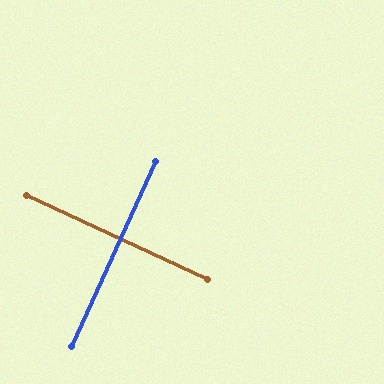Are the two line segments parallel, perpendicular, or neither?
Perpendicular — they meet at approximately 89°.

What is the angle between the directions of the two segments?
Approximately 89 degrees.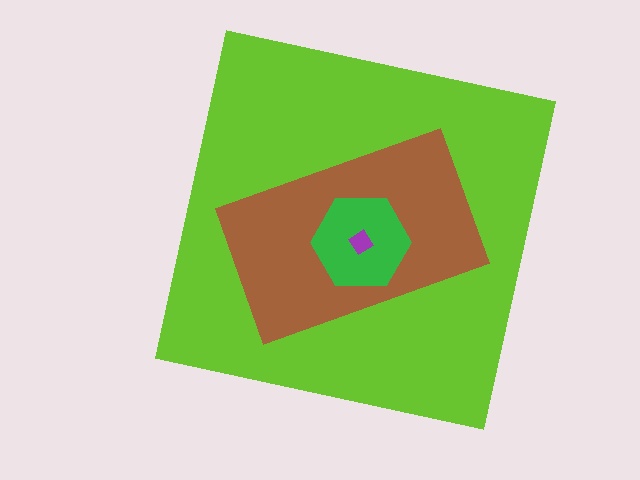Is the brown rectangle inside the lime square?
Yes.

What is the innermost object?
The purple diamond.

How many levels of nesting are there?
4.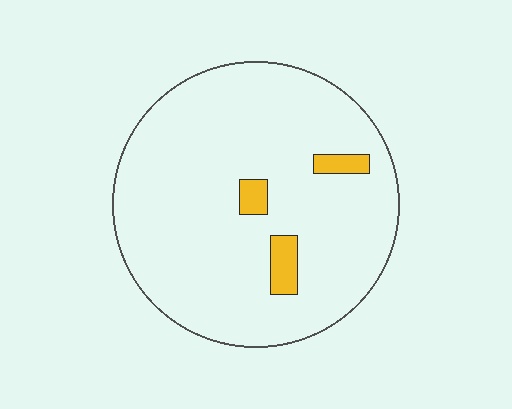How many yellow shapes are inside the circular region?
3.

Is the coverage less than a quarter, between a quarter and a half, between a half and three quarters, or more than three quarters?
Less than a quarter.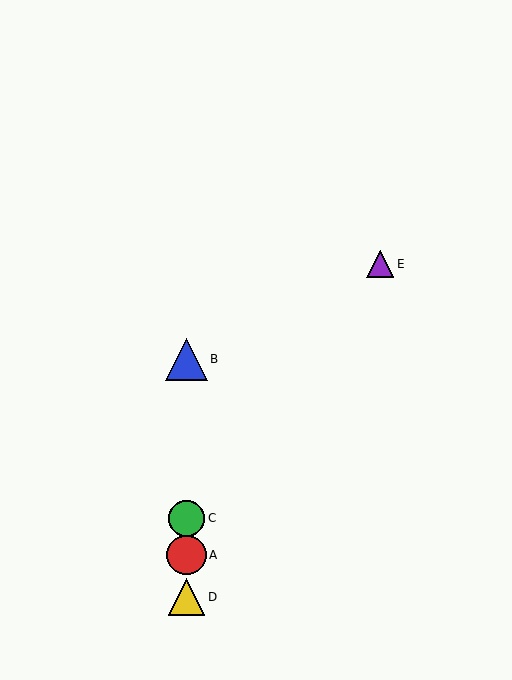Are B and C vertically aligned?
Yes, both are at x≈187.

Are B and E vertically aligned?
No, B is at x≈187 and E is at x≈380.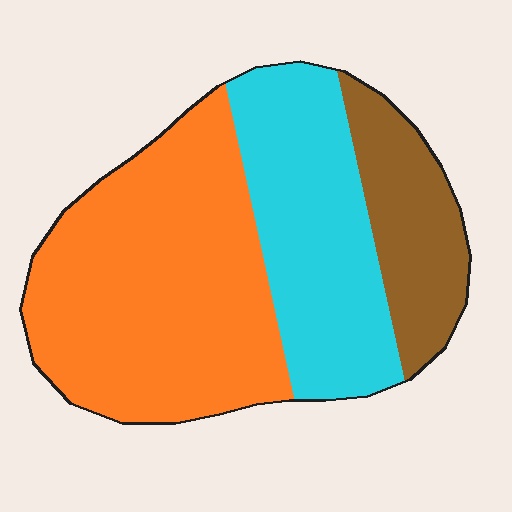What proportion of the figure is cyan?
Cyan covers about 30% of the figure.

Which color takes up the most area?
Orange, at roughly 50%.